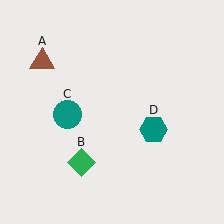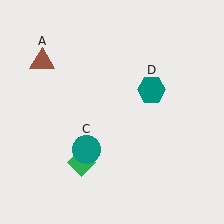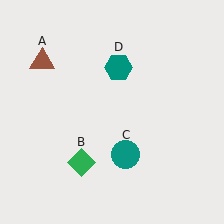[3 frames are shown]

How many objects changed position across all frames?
2 objects changed position: teal circle (object C), teal hexagon (object D).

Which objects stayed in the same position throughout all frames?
Brown triangle (object A) and green diamond (object B) remained stationary.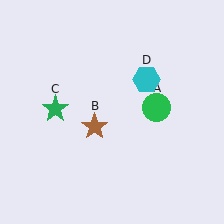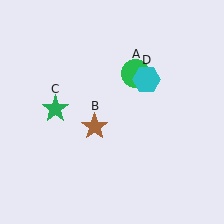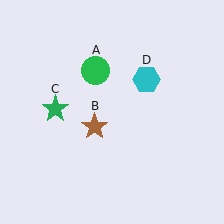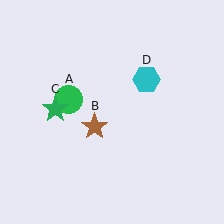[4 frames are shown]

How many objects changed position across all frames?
1 object changed position: green circle (object A).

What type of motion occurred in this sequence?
The green circle (object A) rotated counterclockwise around the center of the scene.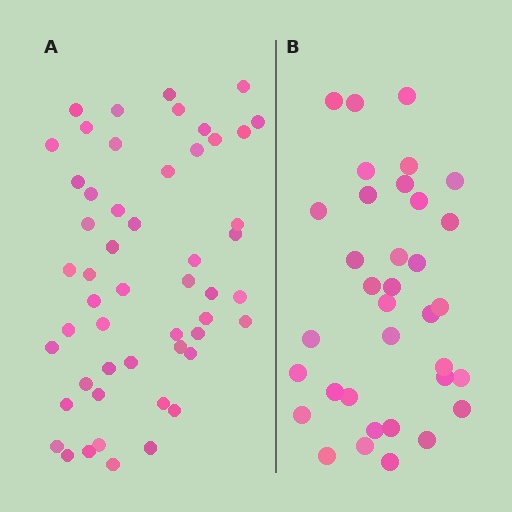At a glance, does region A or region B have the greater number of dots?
Region A (the left region) has more dots.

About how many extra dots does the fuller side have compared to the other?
Region A has approximately 15 more dots than region B.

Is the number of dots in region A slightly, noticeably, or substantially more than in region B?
Region A has substantially more. The ratio is roughly 1.5 to 1.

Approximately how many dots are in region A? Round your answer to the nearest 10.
About 50 dots. (The exact count is 52, which rounds to 50.)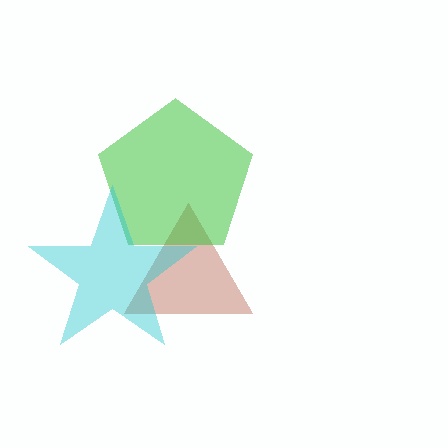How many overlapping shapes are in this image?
There are 3 overlapping shapes in the image.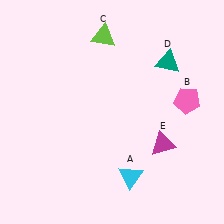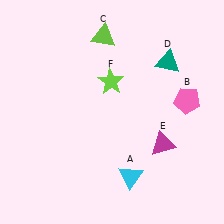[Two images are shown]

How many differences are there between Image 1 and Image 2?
There is 1 difference between the two images.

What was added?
A lime star (F) was added in Image 2.